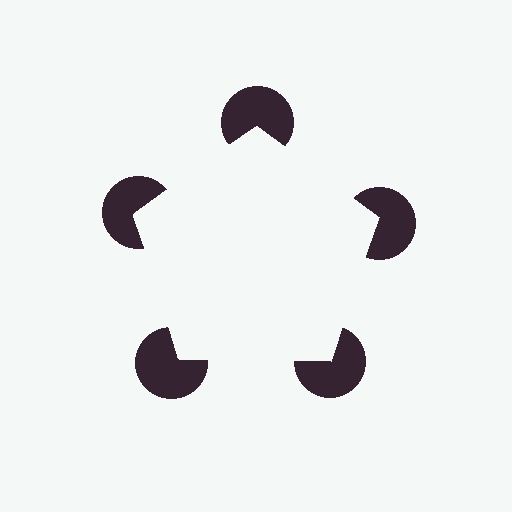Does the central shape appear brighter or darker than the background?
It typically appears slightly brighter than the background, even though no actual brightness change is drawn.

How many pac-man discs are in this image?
There are 5 — one at each vertex of the illusory pentagon.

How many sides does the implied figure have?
5 sides.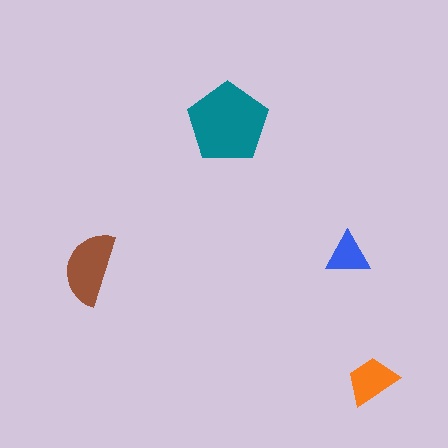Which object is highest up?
The teal pentagon is topmost.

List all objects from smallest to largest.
The blue triangle, the orange trapezoid, the brown semicircle, the teal pentagon.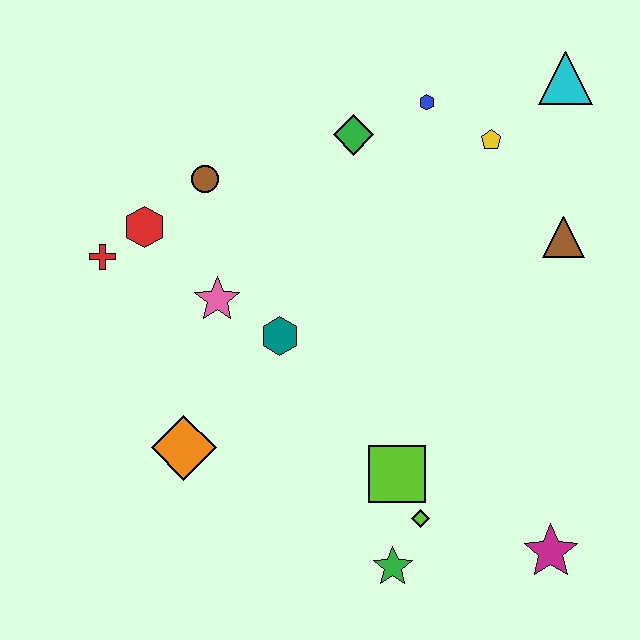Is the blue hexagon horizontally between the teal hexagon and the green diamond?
No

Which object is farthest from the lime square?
The cyan triangle is farthest from the lime square.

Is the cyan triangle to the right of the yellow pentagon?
Yes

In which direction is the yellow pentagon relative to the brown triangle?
The yellow pentagon is above the brown triangle.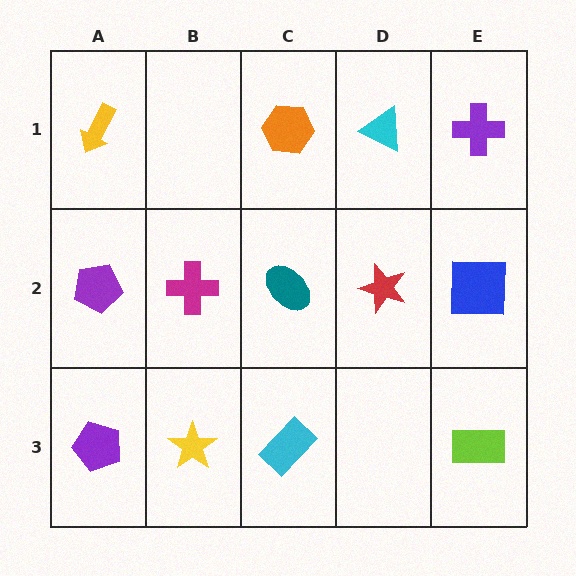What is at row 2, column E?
A blue square.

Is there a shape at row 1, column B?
No, that cell is empty.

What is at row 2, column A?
A purple pentagon.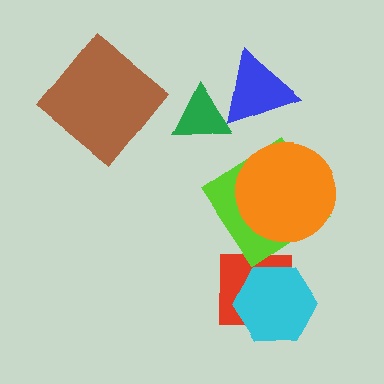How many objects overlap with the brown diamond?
0 objects overlap with the brown diamond.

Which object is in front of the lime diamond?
The orange circle is in front of the lime diamond.